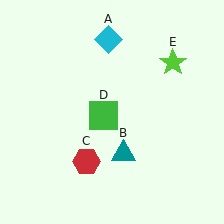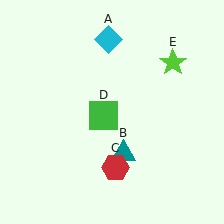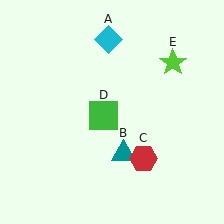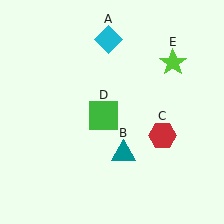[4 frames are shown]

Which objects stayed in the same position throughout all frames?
Cyan diamond (object A) and teal triangle (object B) and green square (object D) and lime star (object E) remained stationary.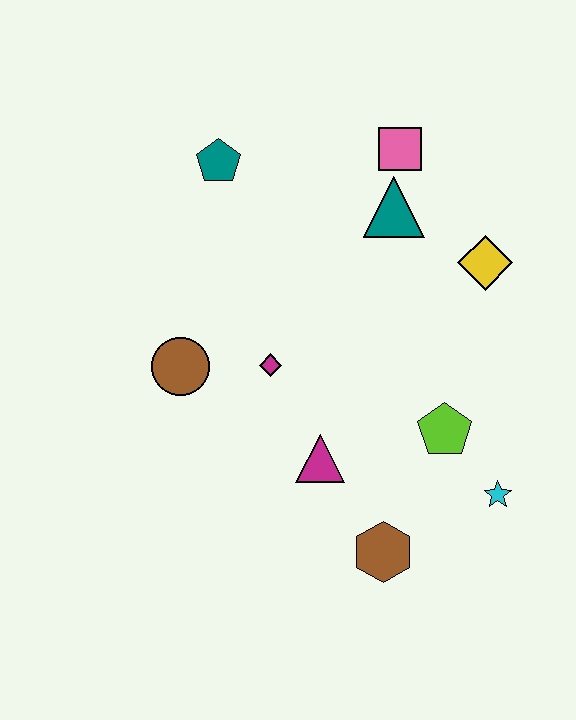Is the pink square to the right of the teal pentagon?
Yes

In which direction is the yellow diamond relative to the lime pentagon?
The yellow diamond is above the lime pentagon.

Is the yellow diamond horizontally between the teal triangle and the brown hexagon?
No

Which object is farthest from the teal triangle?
The brown hexagon is farthest from the teal triangle.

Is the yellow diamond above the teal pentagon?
No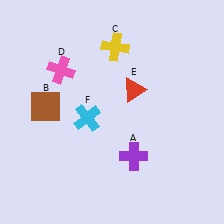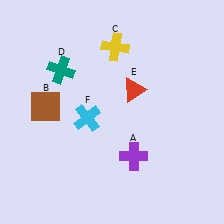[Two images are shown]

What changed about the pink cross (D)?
In Image 1, D is pink. In Image 2, it changed to teal.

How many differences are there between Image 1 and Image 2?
There is 1 difference between the two images.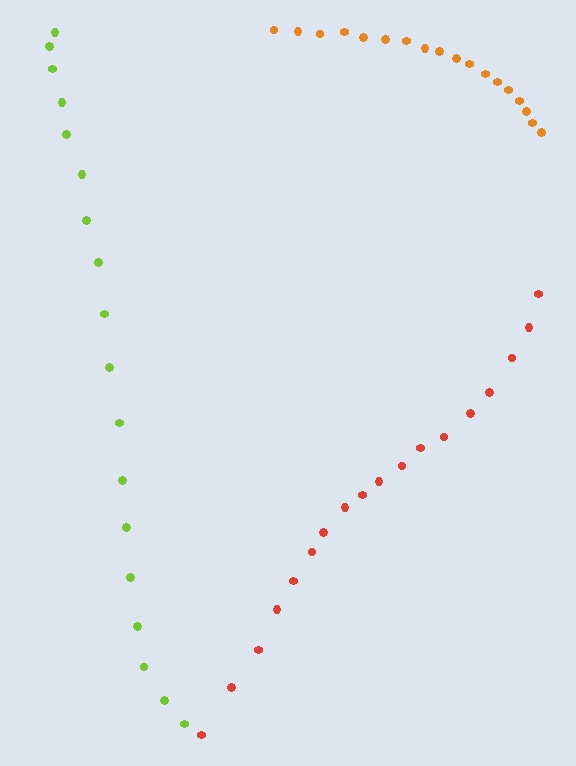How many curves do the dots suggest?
There are 3 distinct paths.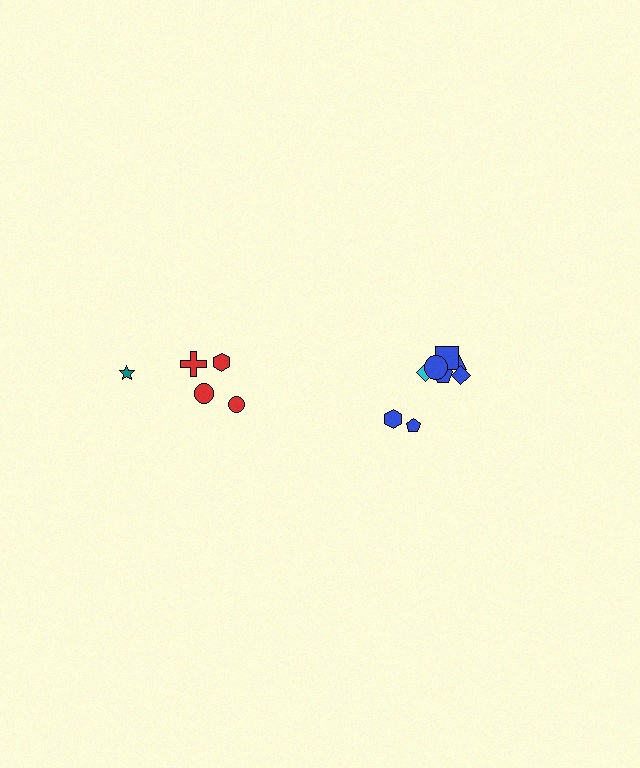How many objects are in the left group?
There are 5 objects.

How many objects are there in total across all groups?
There are 13 objects.